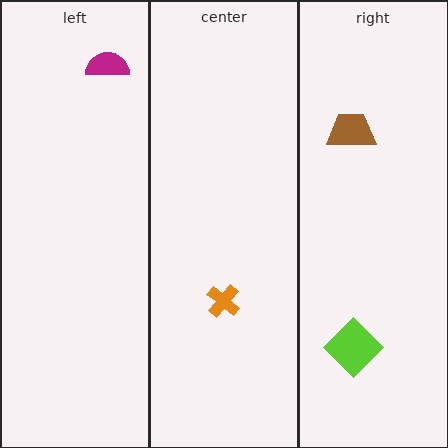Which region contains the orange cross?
The center region.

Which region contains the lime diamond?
The right region.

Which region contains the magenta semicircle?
The left region.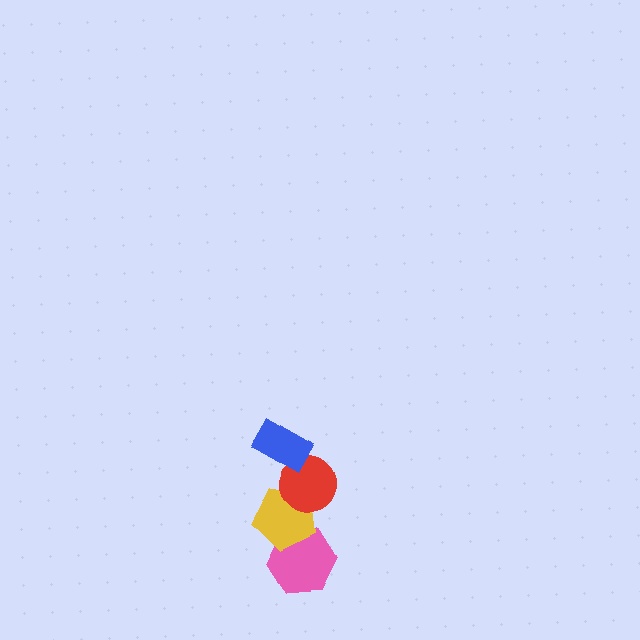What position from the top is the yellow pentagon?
The yellow pentagon is 3rd from the top.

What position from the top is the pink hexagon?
The pink hexagon is 4th from the top.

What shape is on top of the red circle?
The blue rectangle is on top of the red circle.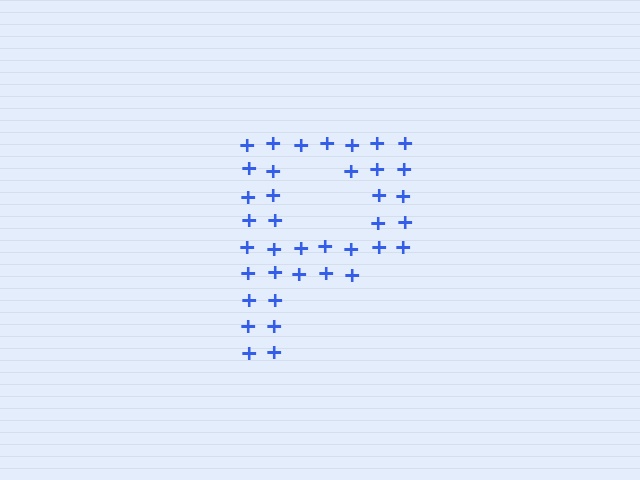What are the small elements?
The small elements are plus signs.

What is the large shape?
The large shape is the letter P.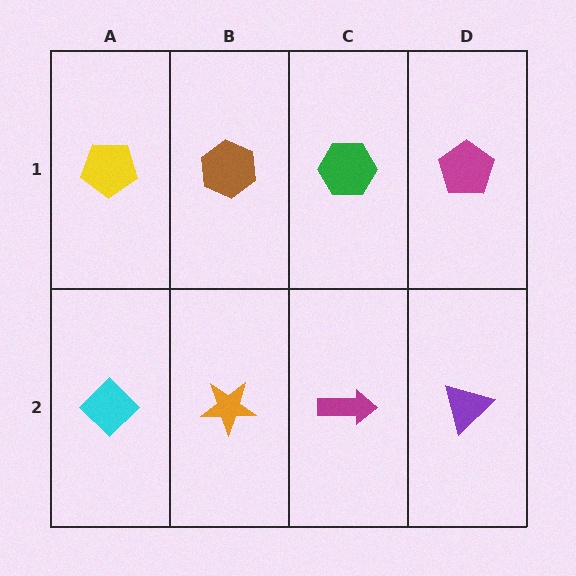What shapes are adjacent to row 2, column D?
A magenta pentagon (row 1, column D), a magenta arrow (row 2, column C).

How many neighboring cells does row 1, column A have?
2.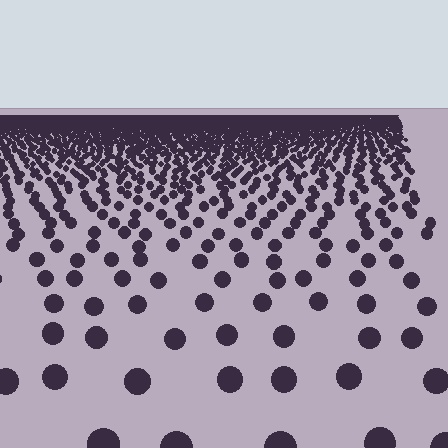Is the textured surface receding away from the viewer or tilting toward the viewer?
The surface is receding away from the viewer. Texture elements get smaller and denser toward the top.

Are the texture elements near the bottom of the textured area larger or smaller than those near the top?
Larger. Near the bottom, elements are closer to the viewer and appear at a bigger on-screen size.